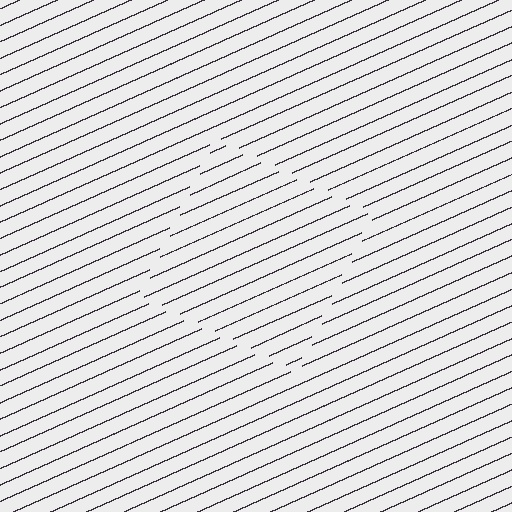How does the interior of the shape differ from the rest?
The interior of the shape contains the same grating, shifted by half a period — the contour is defined by the phase discontinuity where line-ends from the inner and outer gratings abut.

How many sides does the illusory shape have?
4 sides — the line-ends trace a square.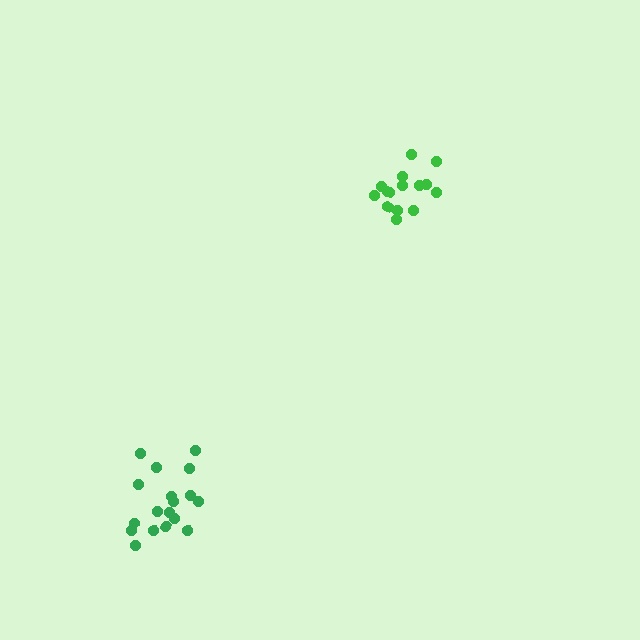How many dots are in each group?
Group 1: 18 dots, Group 2: 15 dots (33 total).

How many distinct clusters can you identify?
There are 2 distinct clusters.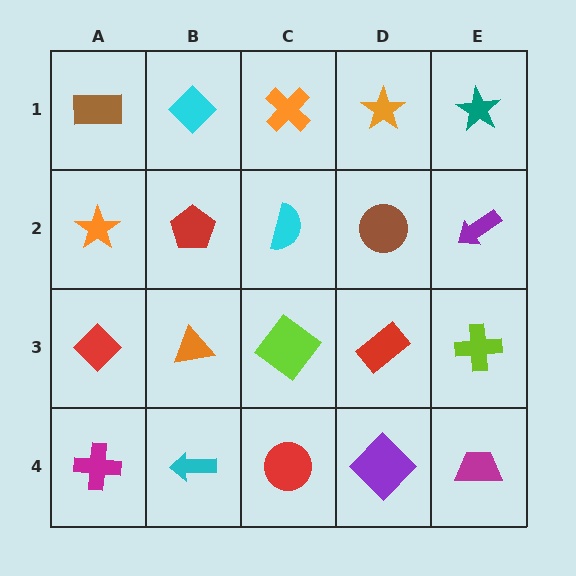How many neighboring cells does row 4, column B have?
3.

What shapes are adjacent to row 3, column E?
A purple arrow (row 2, column E), a magenta trapezoid (row 4, column E), a red rectangle (row 3, column D).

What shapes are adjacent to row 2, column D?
An orange star (row 1, column D), a red rectangle (row 3, column D), a cyan semicircle (row 2, column C), a purple arrow (row 2, column E).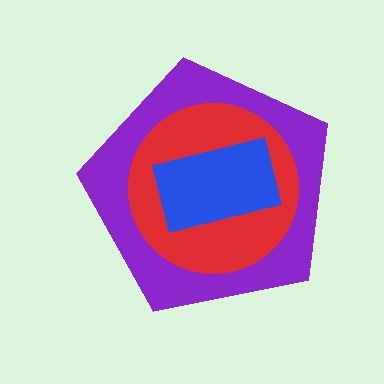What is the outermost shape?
The purple pentagon.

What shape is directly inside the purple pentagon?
The red circle.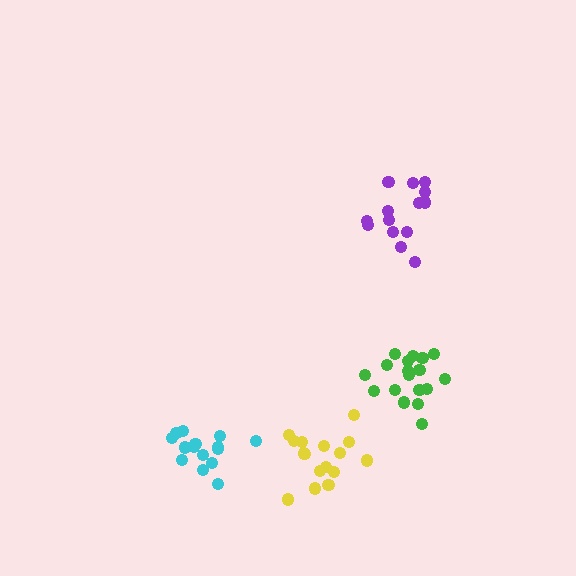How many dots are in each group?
Group 1: 14 dots, Group 2: 16 dots, Group 3: 18 dots, Group 4: 15 dots (63 total).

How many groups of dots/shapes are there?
There are 4 groups.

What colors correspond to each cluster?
The clusters are colored: purple, yellow, green, cyan.